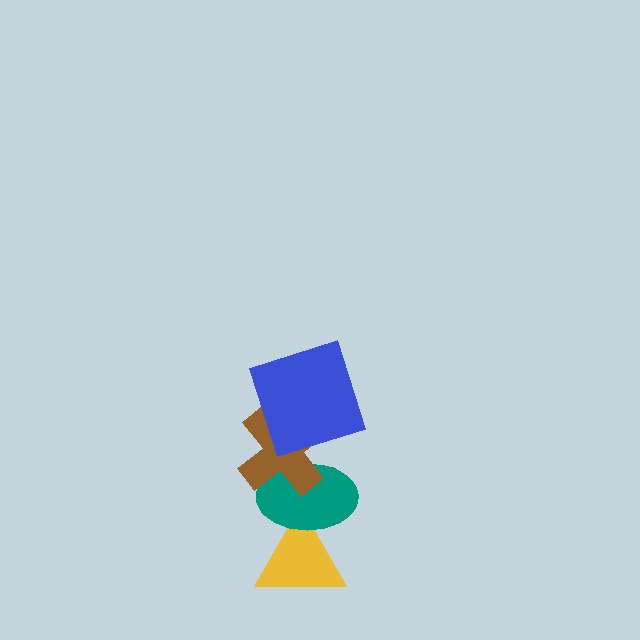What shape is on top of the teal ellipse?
The brown cross is on top of the teal ellipse.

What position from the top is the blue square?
The blue square is 1st from the top.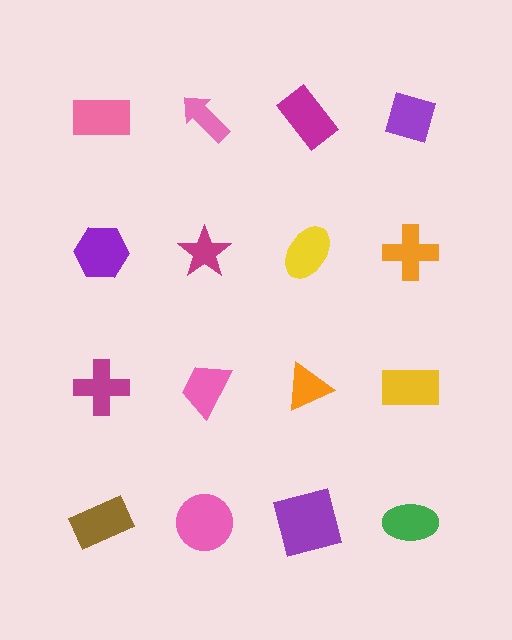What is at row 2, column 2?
A magenta star.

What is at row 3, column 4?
A yellow rectangle.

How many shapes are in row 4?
4 shapes.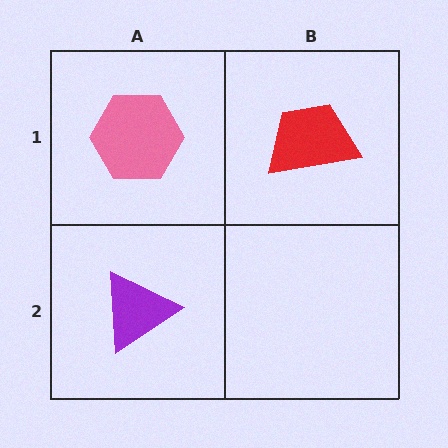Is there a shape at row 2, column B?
No, that cell is empty.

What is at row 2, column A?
A purple triangle.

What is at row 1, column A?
A pink hexagon.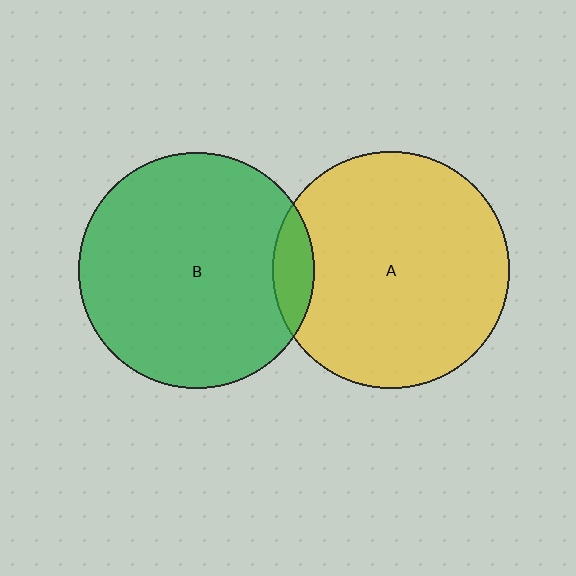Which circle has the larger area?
Circle A (yellow).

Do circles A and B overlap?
Yes.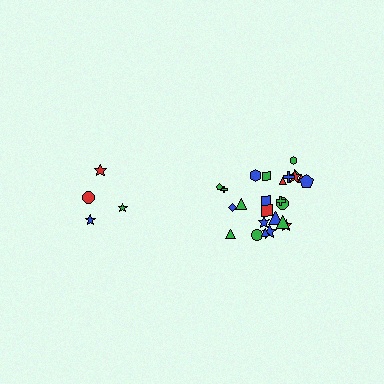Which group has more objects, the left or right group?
The right group.